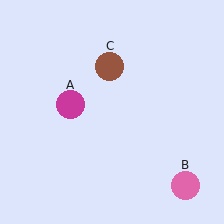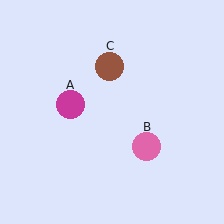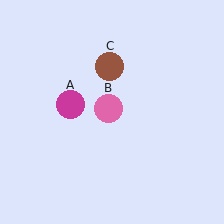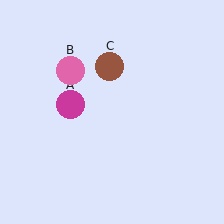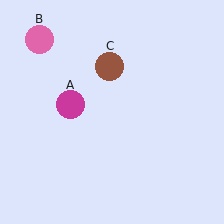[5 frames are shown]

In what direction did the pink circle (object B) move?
The pink circle (object B) moved up and to the left.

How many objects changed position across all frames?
1 object changed position: pink circle (object B).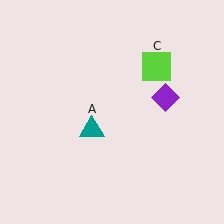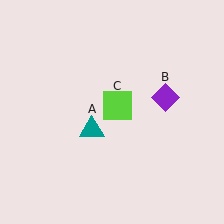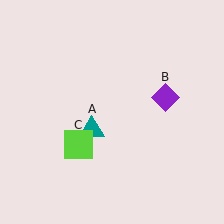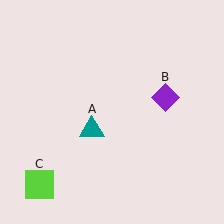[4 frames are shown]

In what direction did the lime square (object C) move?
The lime square (object C) moved down and to the left.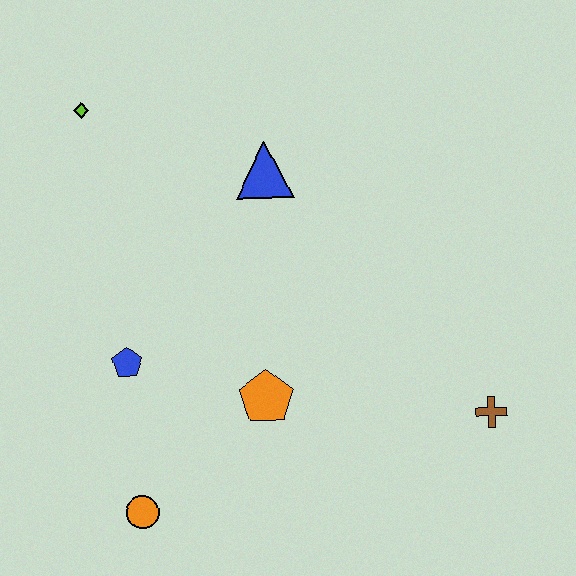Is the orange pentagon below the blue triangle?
Yes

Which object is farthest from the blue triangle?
The orange circle is farthest from the blue triangle.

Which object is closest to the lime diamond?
The blue triangle is closest to the lime diamond.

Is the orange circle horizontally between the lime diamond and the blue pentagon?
No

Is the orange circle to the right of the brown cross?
No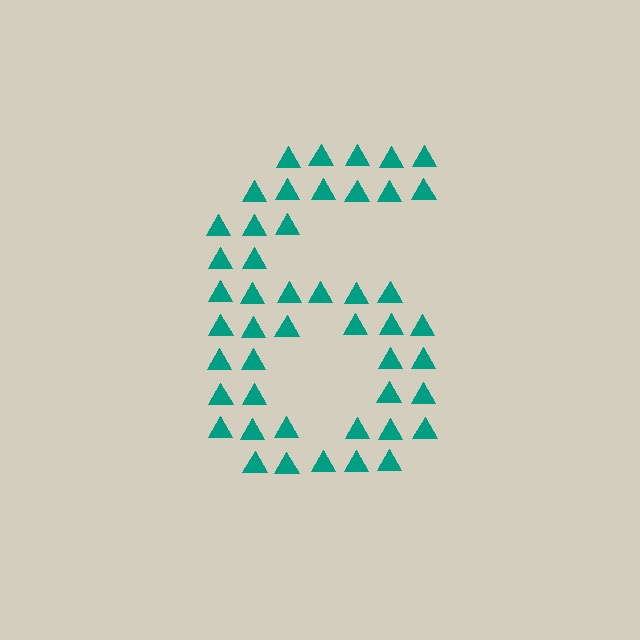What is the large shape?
The large shape is the digit 6.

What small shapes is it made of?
It is made of small triangles.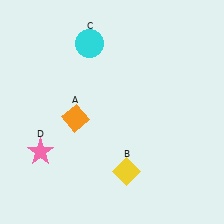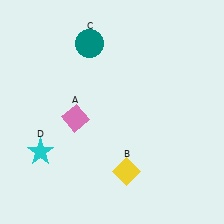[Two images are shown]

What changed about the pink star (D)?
In Image 1, D is pink. In Image 2, it changed to cyan.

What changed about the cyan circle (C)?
In Image 1, C is cyan. In Image 2, it changed to teal.